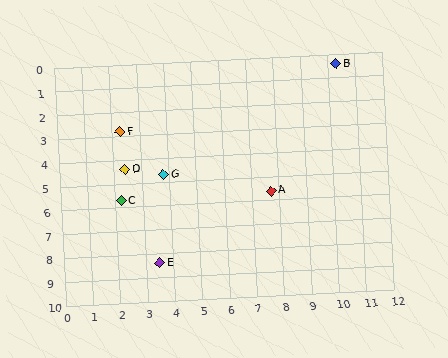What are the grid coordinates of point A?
Point A is at approximately (7.7, 5.6).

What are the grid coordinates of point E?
Point E is at approximately (3.5, 8.4).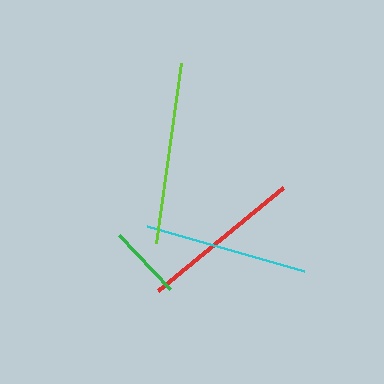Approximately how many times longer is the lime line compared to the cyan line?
The lime line is approximately 1.1 times the length of the cyan line.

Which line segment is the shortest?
The green line is the shortest at approximately 74 pixels.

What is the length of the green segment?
The green segment is approximately 74 pixels long.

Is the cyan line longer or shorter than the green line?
The cyan line is longer than the green line.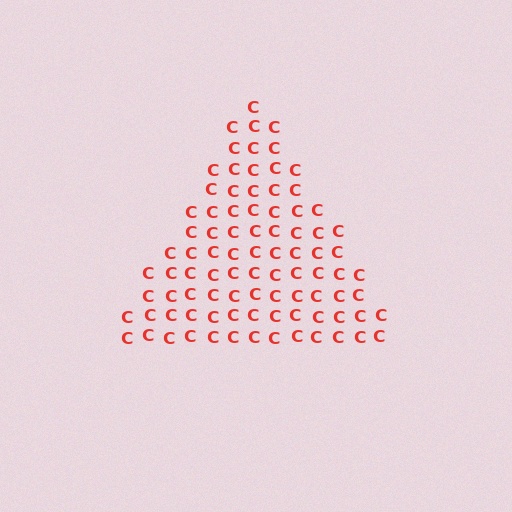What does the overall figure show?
The overall figure shows a triangle.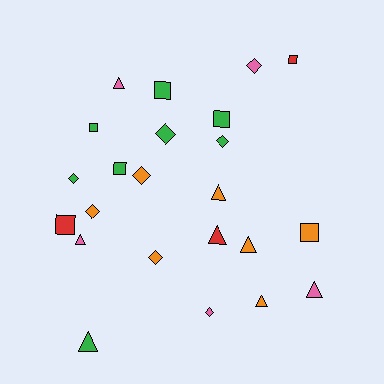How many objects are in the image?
There are 23 objects.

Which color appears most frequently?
Green, with 8 objects.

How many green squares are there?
There are 4 green squares.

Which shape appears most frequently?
Diamond, with 8 objects.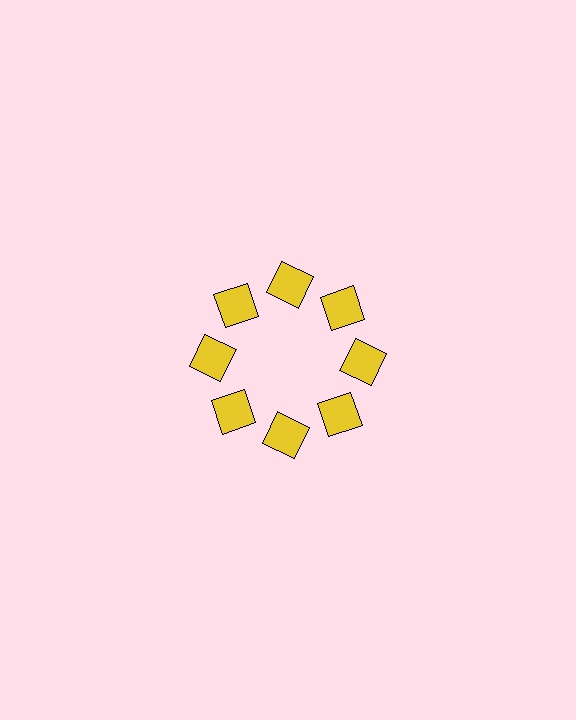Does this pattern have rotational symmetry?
Yes, this pattern has 8-fold rotational symmetry. It looks the same after rotating 45 degrees around the center.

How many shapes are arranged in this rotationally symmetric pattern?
There are 8 shapes, arranged in 8 groups of 1.